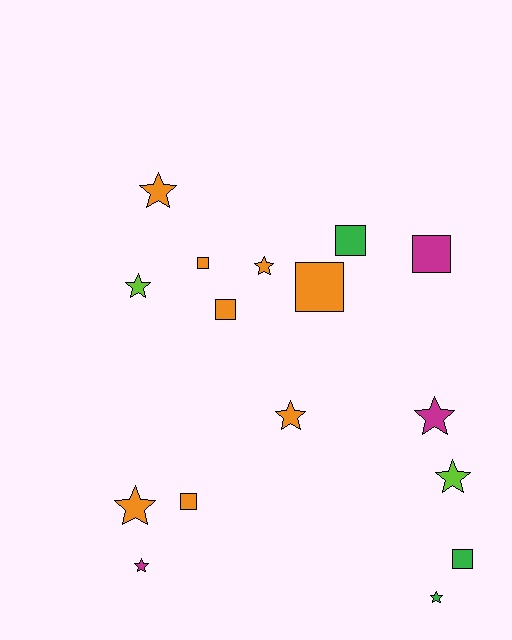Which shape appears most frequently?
Star, with 9 objects.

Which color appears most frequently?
Orange, with 8 objects.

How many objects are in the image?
There are 16 objects.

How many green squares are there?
There are 2 green squares.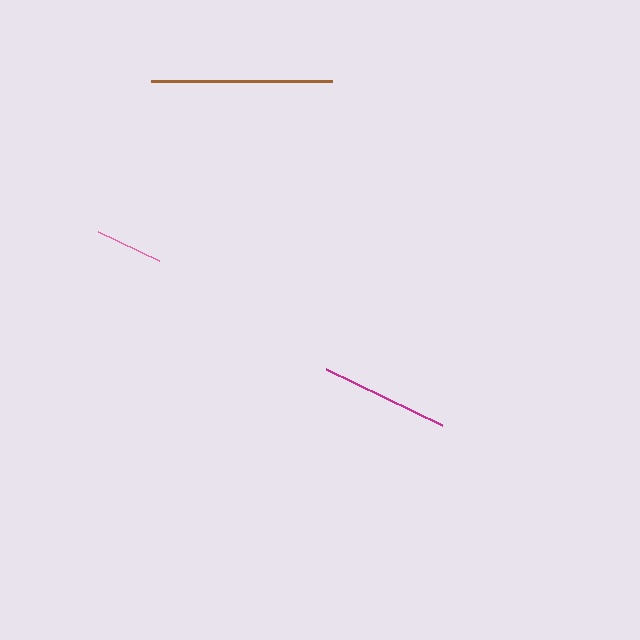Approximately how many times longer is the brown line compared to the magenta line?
The brown line is approximately 1.4 times the length of the magenta line.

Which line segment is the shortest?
The pink line is the shortest at approximately 68 pixels.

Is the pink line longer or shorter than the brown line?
The brown line is longer than the pink line.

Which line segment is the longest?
The brown line is the longest at approximately 180 pixels.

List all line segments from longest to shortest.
From longest to shortest: brown, magenta, pink.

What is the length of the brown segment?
The brown segment is approximately 180 pixels long.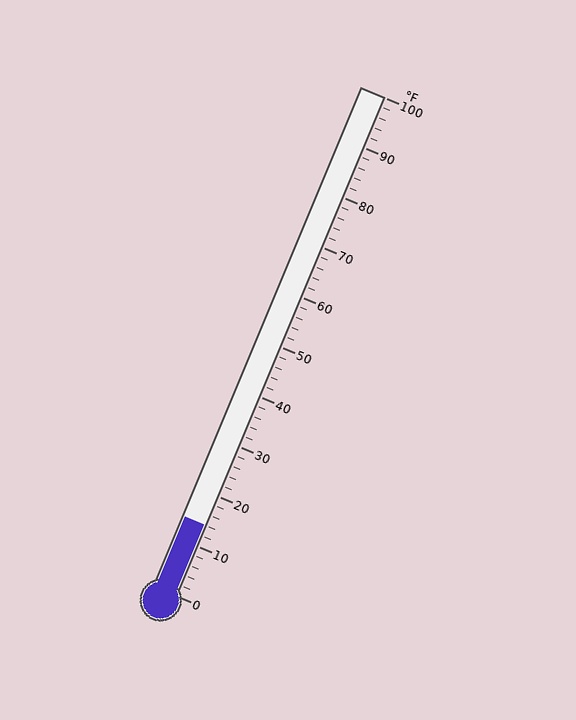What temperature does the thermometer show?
The thermometer shows approximately 14°F.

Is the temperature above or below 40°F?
The temperature is below 40°F.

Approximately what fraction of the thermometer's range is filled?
The thermometer is filled to approximately 15% of its range.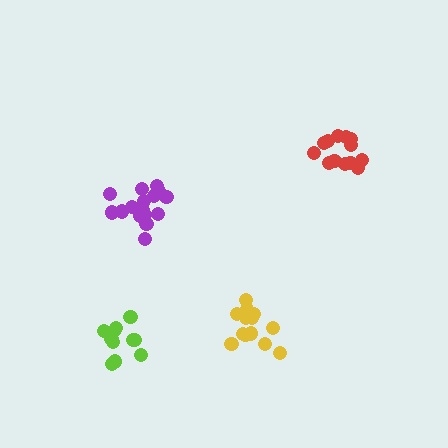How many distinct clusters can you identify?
There are 4 distinct clusters.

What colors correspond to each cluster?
The clusters are colored: red, yellow, purple, lime.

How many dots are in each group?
Group 1: 13 dots, Group 2: 13 dots, Group 3: 16 dots, Group 4: 11 dots (53 total).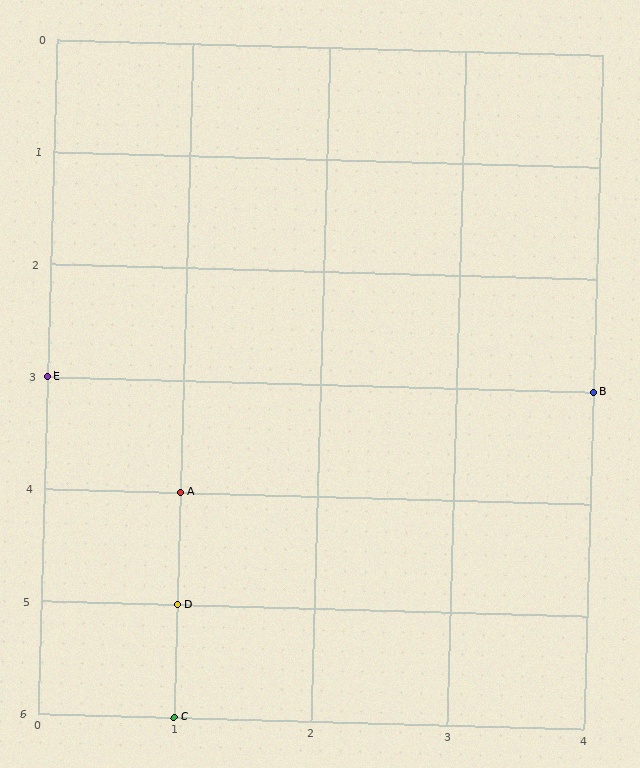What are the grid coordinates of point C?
Point C is at grid coordinates (1, 6).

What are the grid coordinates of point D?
Point D is at grid coordinates (1, 5).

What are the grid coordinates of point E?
Point E is at grid coordinates (0, 3).